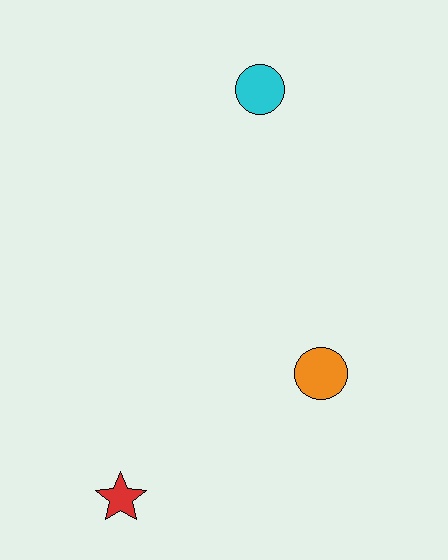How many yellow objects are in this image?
There are no yellow objects.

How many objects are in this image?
There are 3 objects.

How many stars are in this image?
There is 1 star.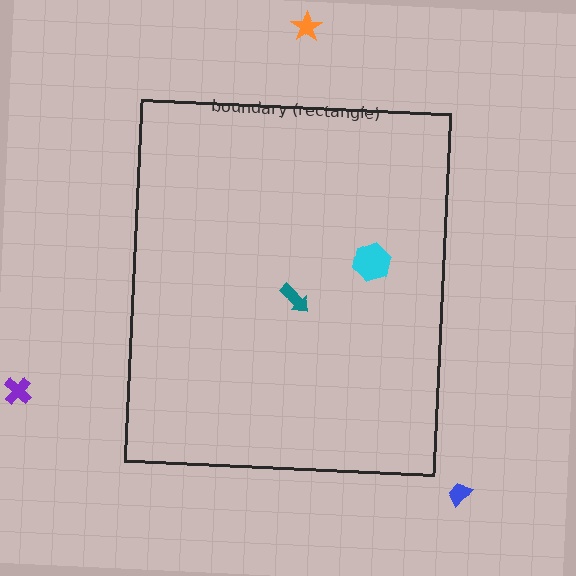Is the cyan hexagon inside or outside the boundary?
Inside.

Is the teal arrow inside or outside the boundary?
Inside.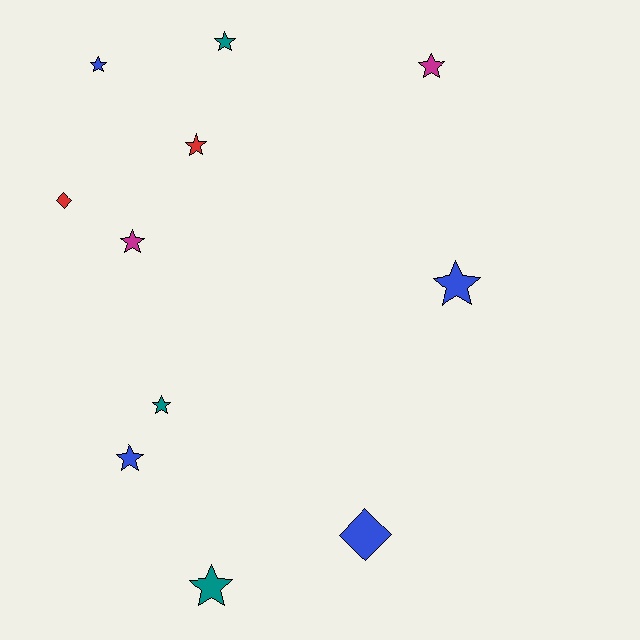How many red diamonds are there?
There is 1 red diamond.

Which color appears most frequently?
Blue, with 4 objects.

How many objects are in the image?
There are 11 objects.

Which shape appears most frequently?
Star, with 9 objects.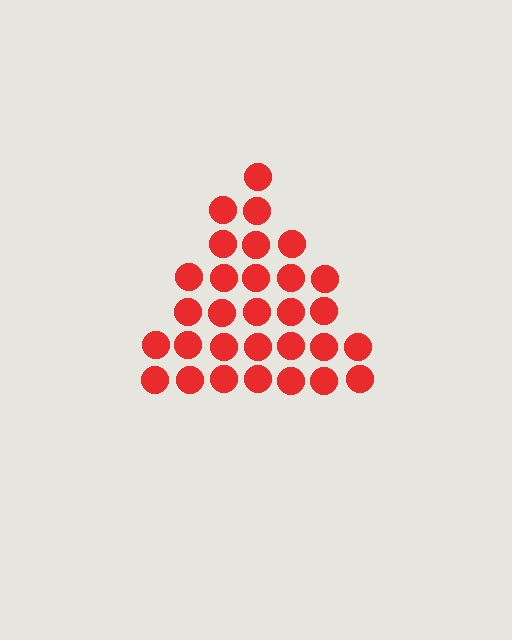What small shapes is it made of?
It is made of small circles.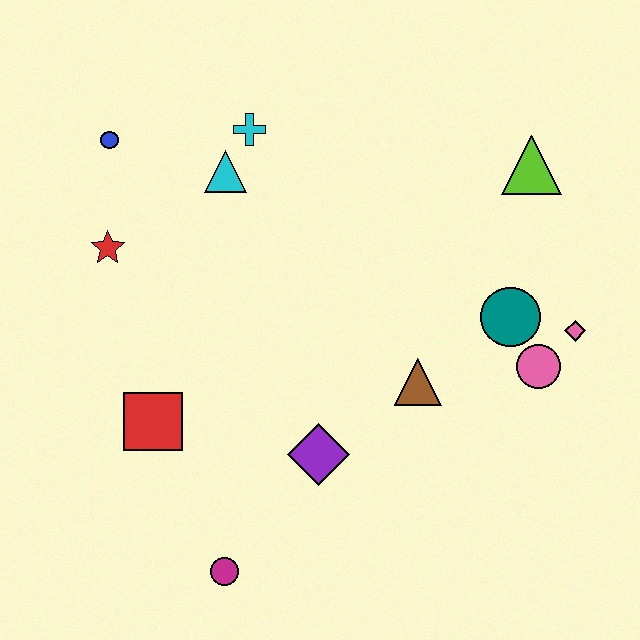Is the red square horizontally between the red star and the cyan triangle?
Yes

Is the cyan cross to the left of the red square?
No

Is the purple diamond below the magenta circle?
No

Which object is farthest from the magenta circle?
The lime triangle is farthest from the magenta circle.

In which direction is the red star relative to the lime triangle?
The red star is to the left of the lime triangle.